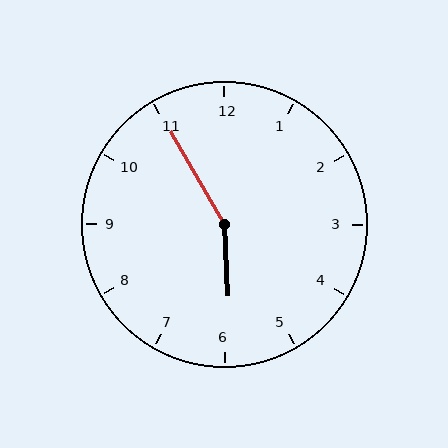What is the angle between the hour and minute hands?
Approximately 152 degrees.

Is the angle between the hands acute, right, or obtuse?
It is obtuse.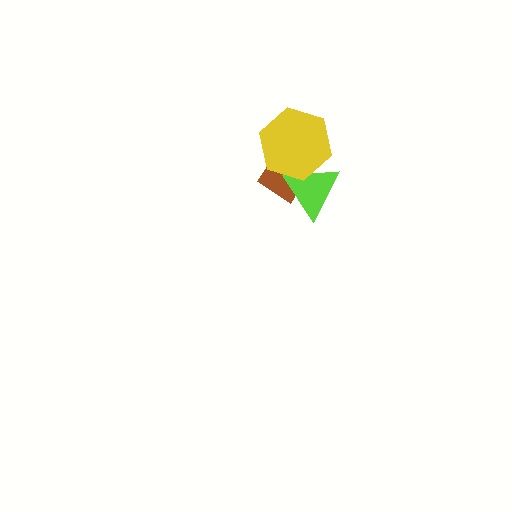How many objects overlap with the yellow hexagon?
2 objects overlap with the yellow hexagon.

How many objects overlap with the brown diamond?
2 objects overlap with the brown diamond.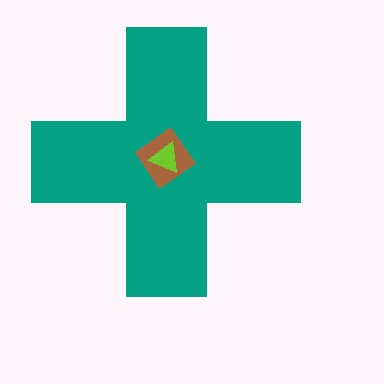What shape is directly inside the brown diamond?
The lime triangle.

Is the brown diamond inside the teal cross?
Yes.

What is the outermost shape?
The teal cross.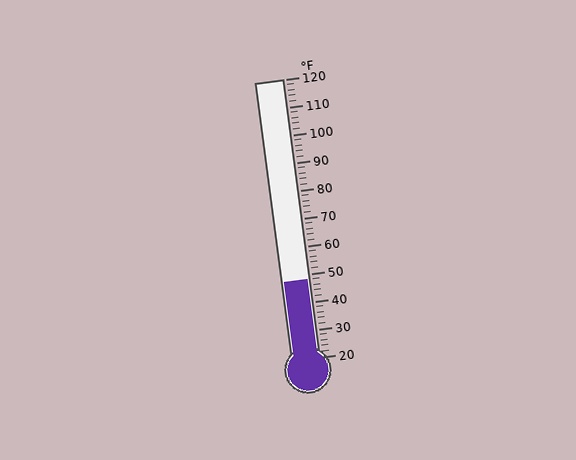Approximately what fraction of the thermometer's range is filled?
The thermometer is filled to approximately 30% of its range.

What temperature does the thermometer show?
The thermometer shows approximately 48°F.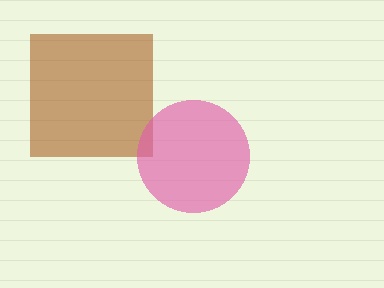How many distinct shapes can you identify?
There are 2 distinct shapes: a brown square, a pink circle.